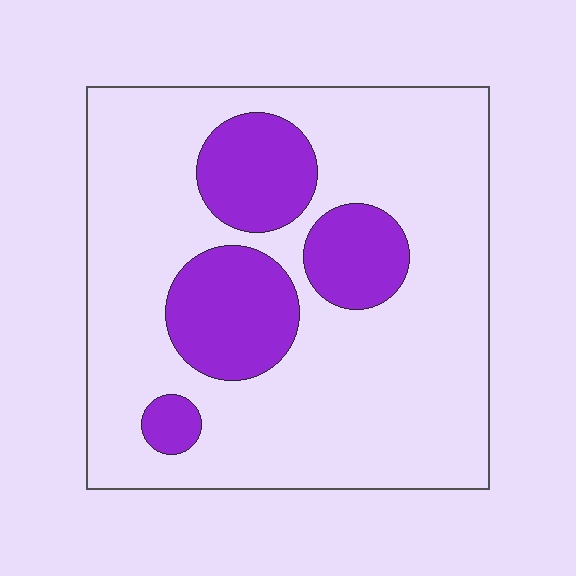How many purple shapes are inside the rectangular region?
4.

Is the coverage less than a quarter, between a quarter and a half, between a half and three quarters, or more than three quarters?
Less than a quarter.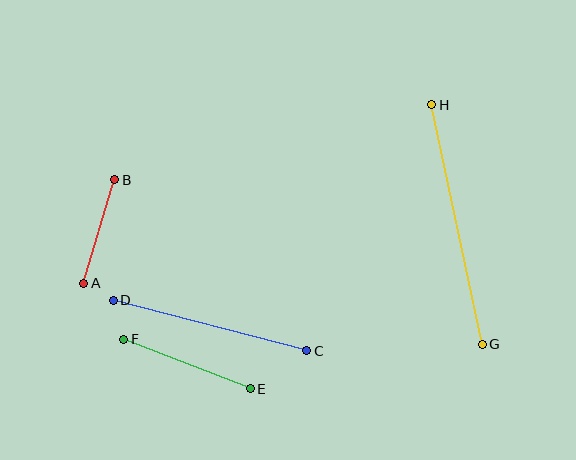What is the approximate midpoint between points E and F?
The midpoint is at approximately (187, 364) pixels.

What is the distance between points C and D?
The distance is approximately 200 pixels.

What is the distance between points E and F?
The distance is approximately 136 pixels.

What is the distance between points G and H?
The distance is approximately 245 pixels.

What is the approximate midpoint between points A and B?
The midpoint is at approximately (99, 231) pixels.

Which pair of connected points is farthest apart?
Points G and H are farthest apart.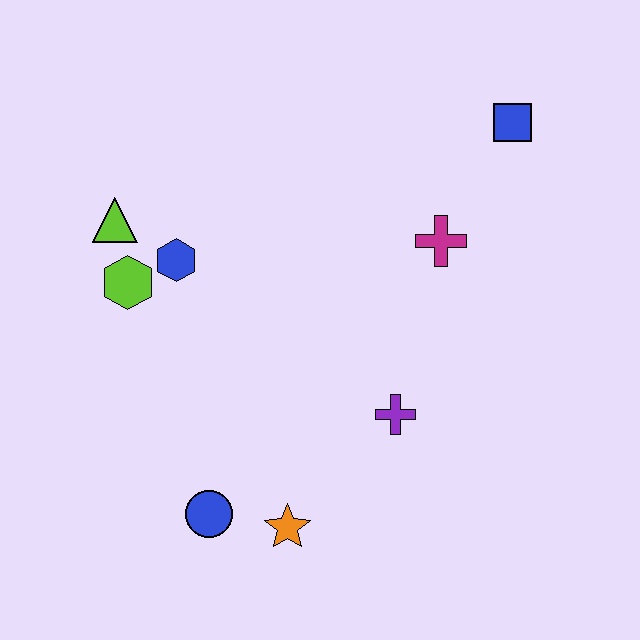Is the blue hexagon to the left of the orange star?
Yes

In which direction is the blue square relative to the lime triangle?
The blue square is to the right of the lime triangle.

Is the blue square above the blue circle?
Yes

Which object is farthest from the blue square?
The blue circle is farthest from the blue square.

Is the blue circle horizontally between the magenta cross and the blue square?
No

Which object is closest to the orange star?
The blue circle is closest to the orange star.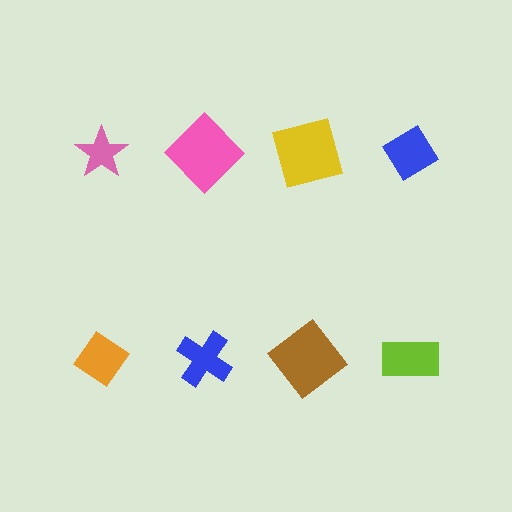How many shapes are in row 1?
4 shapes.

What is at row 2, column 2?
A blue cross.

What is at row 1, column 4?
A blue diamond.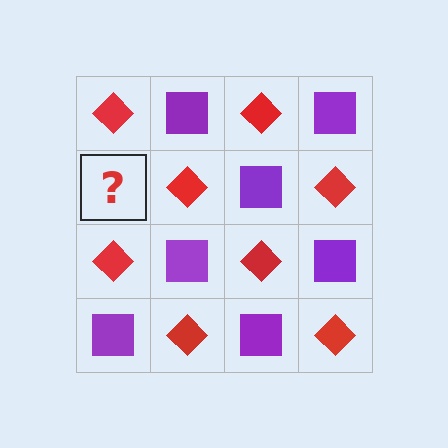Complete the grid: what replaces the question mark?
The question mark should be replaced with a purple square.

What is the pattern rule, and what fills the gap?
The rule is that it alternates red diamond and purple square in a checkerboard pattern. The gap should be filled with a purple square.